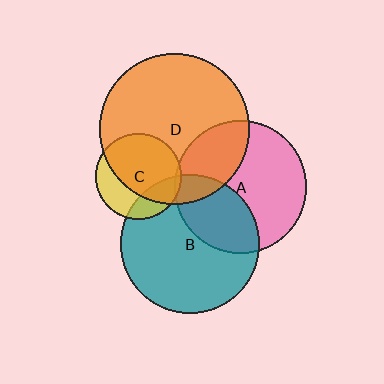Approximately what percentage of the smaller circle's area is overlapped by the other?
Approximately 35%.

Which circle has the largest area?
Circle D (orange).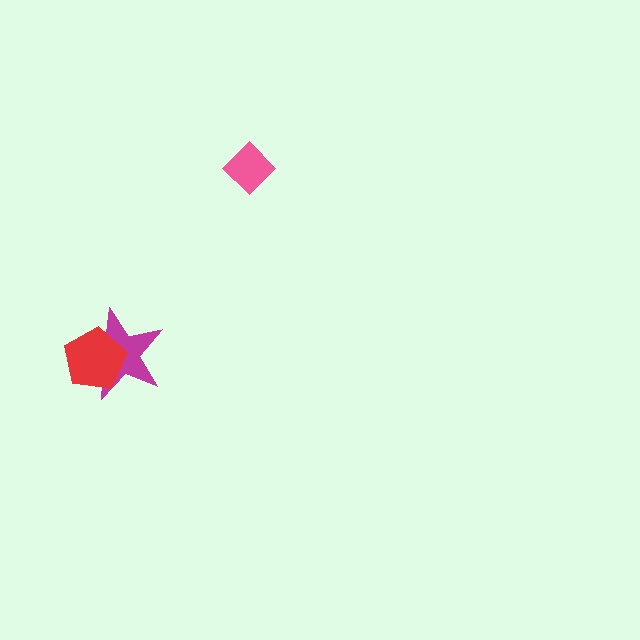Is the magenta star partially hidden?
Yes, it is partially covered by another shape.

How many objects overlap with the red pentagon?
1 object overlaps with the red pentagon.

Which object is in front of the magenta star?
The red pentagon is in front of the magenta star.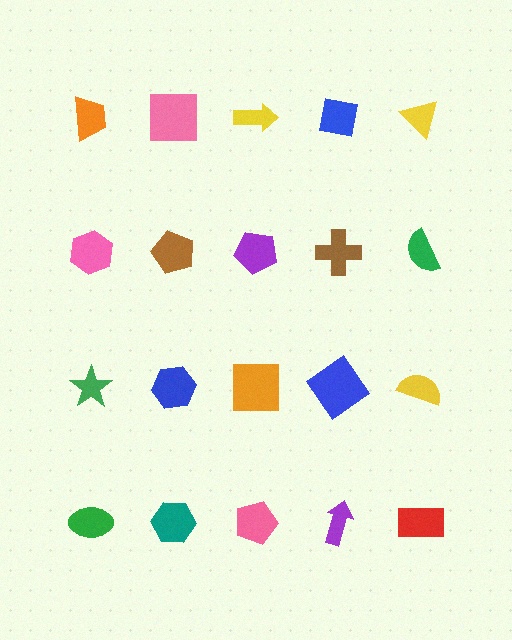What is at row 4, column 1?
A green ellipse.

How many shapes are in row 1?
5 shapes.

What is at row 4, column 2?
A teal hexagon.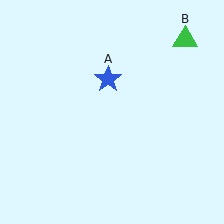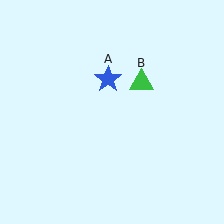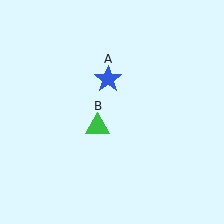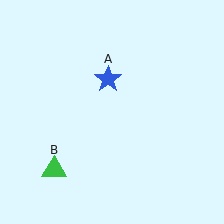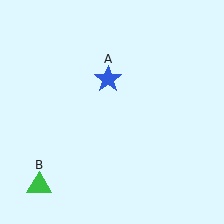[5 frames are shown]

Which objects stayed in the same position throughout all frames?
Blue star (object A) remained stationary.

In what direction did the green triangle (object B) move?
The green triangle (object B) moved down and to the left.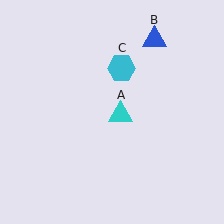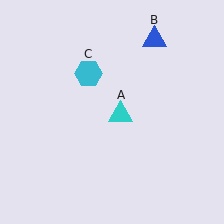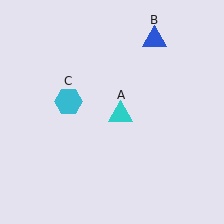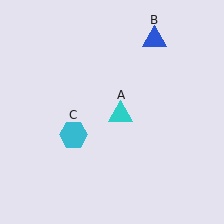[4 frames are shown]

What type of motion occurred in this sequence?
The cyan hexagon (object C) rotated counterclockwise around the center of the scene.